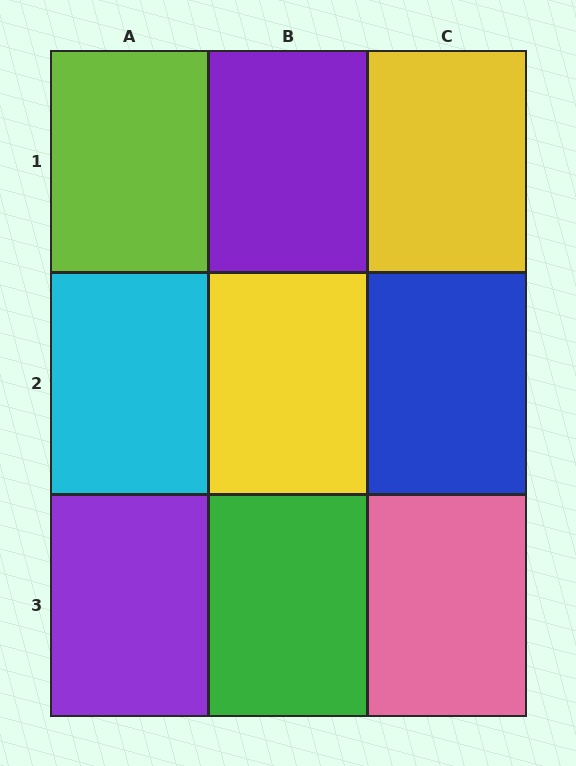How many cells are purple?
2 cells are purple.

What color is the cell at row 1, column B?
Purple.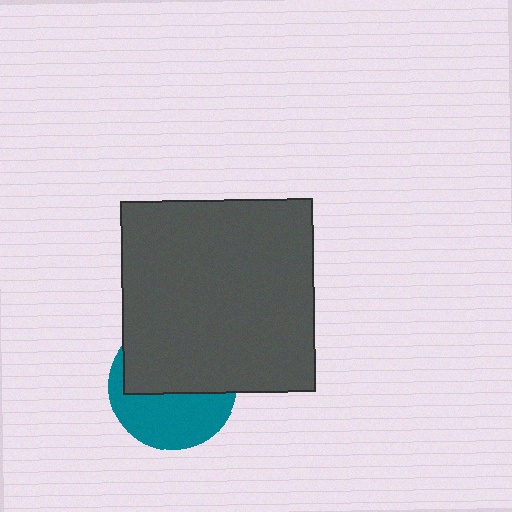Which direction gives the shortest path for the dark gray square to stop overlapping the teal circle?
Moving up gives the shortest separation.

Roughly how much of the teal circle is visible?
About half of it is visible (roughly 46%).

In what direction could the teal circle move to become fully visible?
The teal circle could move down. That would shift it out from behind the dark gray square entirely.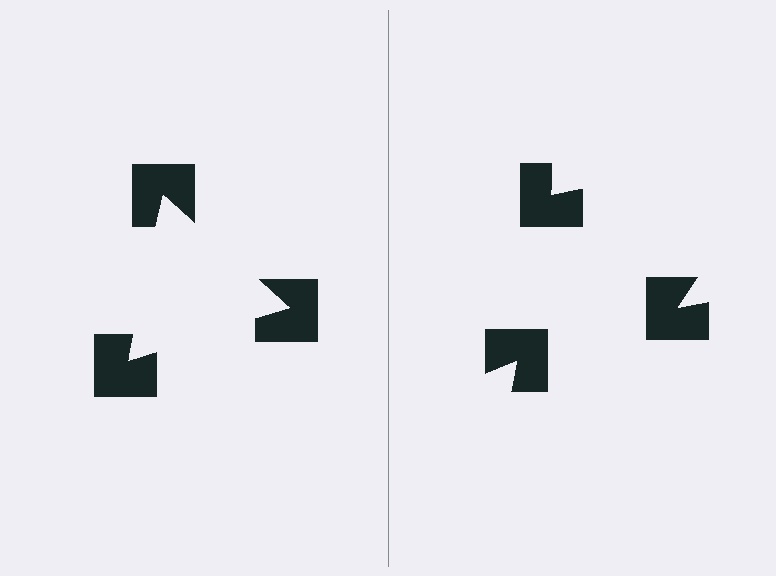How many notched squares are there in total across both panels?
6 — 3 on each side.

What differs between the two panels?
The notched squares are positioned identically on both sides; only the wedge orientations differ. On the left they align to a triangle; on the right they are misaligned.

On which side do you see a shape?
An illusory triangle appears on the left side. On the right side the wedge cuts are rotated, so no coherent shape forms.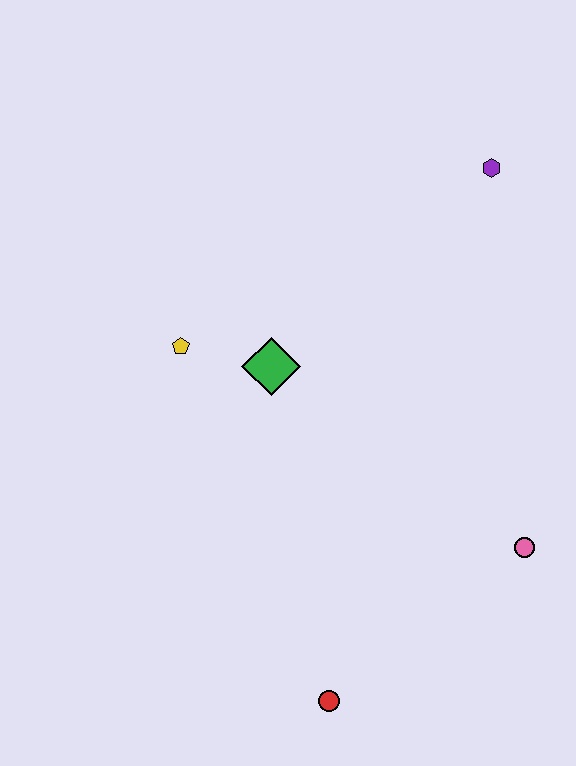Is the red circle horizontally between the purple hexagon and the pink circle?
No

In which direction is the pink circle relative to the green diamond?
The pink circle is to the right of the green diamond.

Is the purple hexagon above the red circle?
Yes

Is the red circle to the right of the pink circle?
No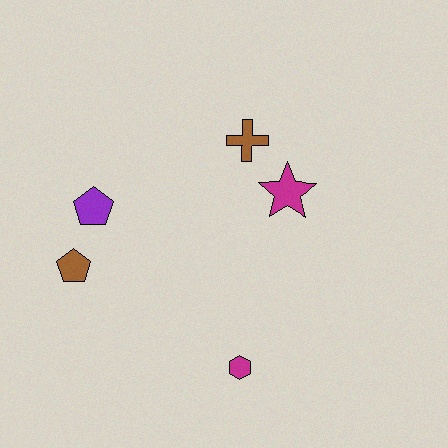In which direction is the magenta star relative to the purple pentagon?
The magenta star is to the right of the purple pentagon.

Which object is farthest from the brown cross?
The magenta hexagon is farthest from the brown cross.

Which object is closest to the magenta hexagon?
The magenta star is closest to the magenta hexagon.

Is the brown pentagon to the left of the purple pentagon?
Yes